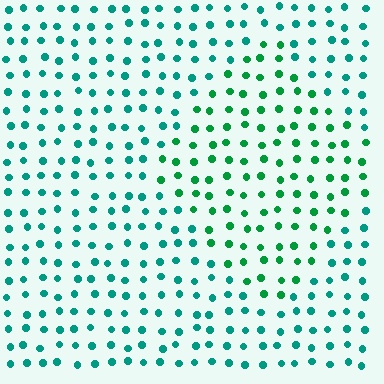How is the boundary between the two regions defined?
The boundary is defined purely by a slight shift in hue (about 29 degrees). Spacing, size, and orientation are identical on both sides.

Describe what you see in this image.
The image is filled with small teal elements in a uniform arrangement. A diamond-shaped region is visible where the elements are tinted to a slightly different hue, forming a subtle color boundary.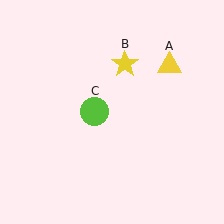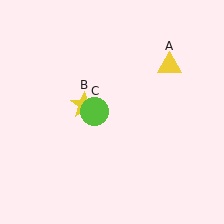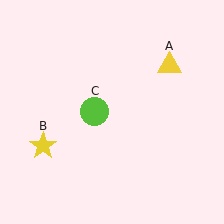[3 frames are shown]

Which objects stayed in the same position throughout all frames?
Yellow triangle (object A) and lime circle (object C) remained stationary.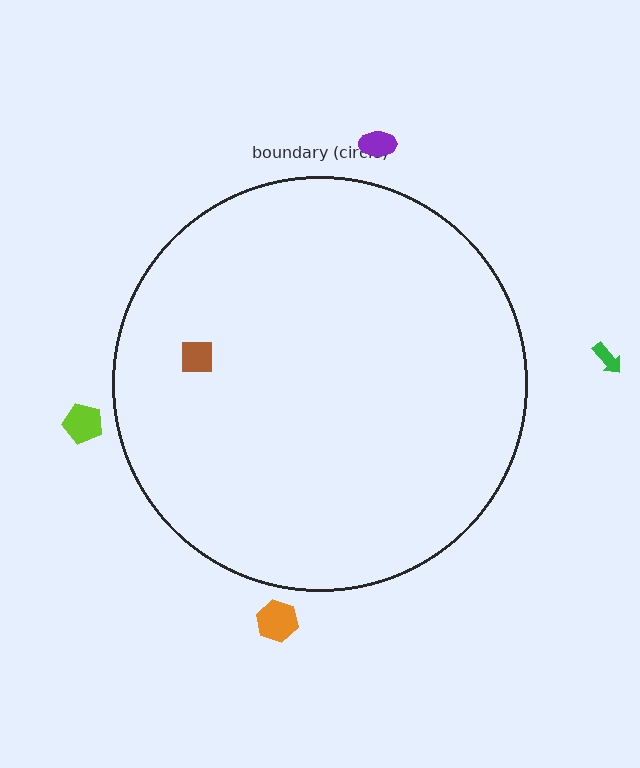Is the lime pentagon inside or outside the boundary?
Outside.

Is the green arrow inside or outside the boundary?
Outside.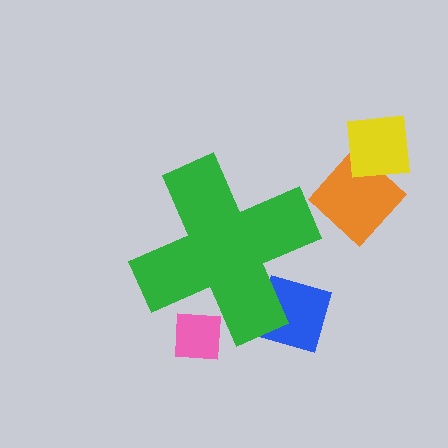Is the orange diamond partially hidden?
No, the orange diamond is fully visible.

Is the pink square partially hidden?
Yes, the pink square is partially hidden behind the green cross.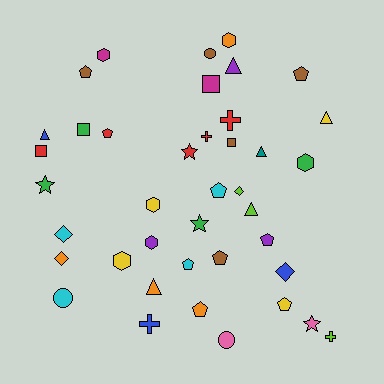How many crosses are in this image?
There are 4 crosses.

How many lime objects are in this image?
There are 3 lime objects.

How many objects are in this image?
There are 40 objects.